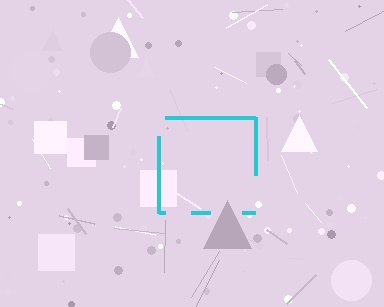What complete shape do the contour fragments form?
The contour fragments form a square.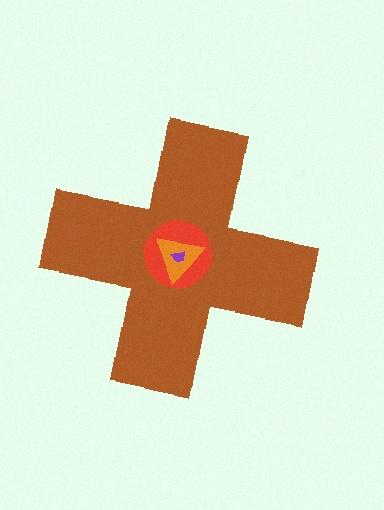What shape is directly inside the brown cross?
The red circle.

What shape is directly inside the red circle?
The orange triangle.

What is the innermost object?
The purple trapezoid.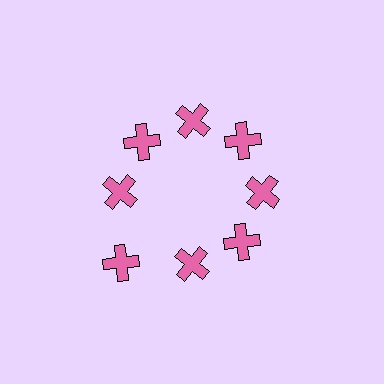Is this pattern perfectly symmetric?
No. The 8 pink crosses are arranged in a ring, but one element near the 8 o'clock position is pushed outward from the center, breaking the 8-fold rotational symmetry.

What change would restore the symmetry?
The symmetry would be restored by moving it inward, back onto the ring so that all 8 crosses sit at equal angles and equal distance from the center.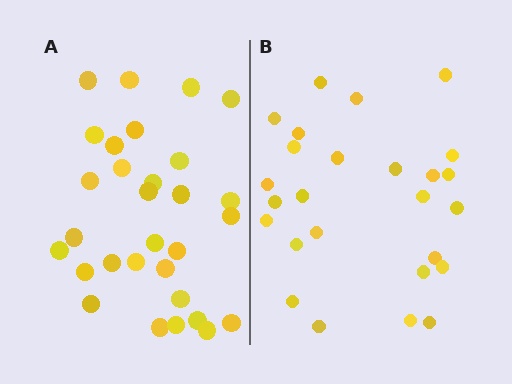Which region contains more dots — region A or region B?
Region A (the left region) has more dots.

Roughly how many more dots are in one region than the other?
Region A has about 4 more dots than region B.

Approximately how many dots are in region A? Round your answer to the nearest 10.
About 30 dots.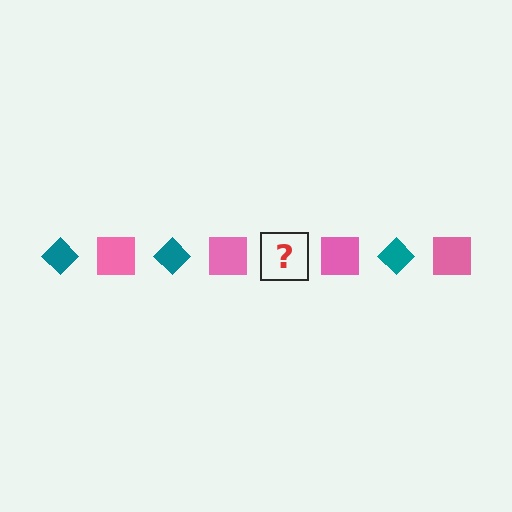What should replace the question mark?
The question mark should be replaced with a teal diamond.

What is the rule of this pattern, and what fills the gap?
The rule is that the pattern alternates between teal diamond and pink square. The gap should be filled with a teal diamond.